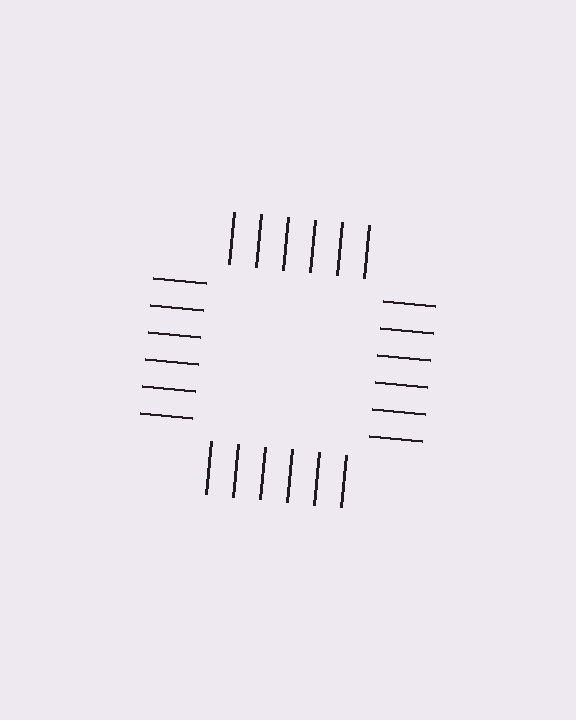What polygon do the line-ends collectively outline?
An illusory square — the line segments terminate on its edges but no continuous stroke is drawn.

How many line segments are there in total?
24 — 6 along each of the 4 edges.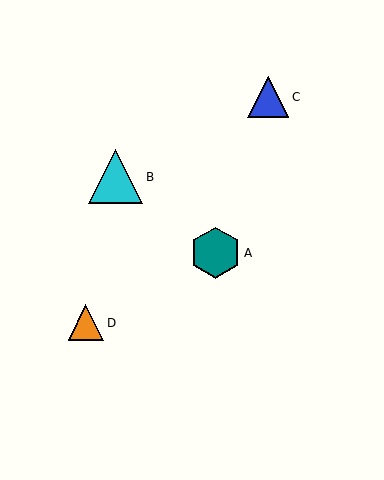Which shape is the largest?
The cyan triangle (labeled B) is the largest.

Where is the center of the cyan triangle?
The center of the cyan triangle is at (116, 177).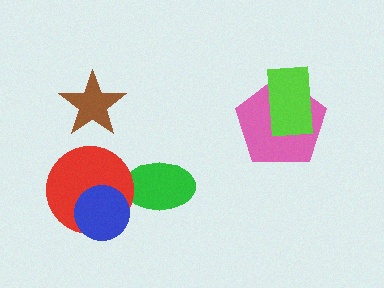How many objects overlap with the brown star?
0 objects overlap with the brown star.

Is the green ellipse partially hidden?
Yes, it is partially covered by another shape.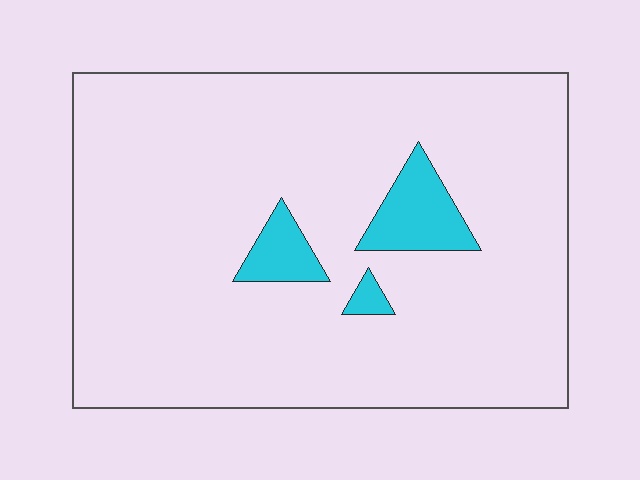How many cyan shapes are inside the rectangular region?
3.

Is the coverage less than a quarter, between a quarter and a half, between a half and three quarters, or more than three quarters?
Less than a quarter.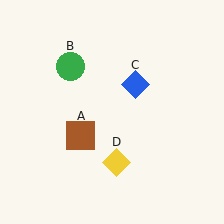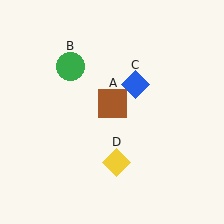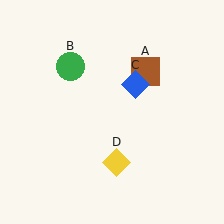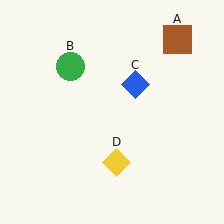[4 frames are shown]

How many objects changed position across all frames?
1 object changed position: brown square (object A).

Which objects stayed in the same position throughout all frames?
Green circle (object B) and blue diamond (object C) and yellow diamond (object D) remained stationary.